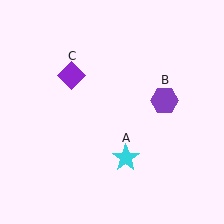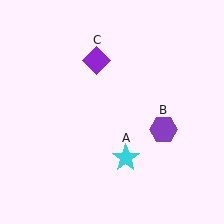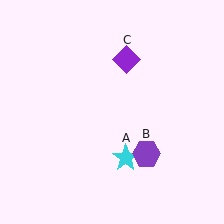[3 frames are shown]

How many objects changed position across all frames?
2 objects changed position: purple hexagon (object B), purple diamond (object C).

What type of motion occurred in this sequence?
The purple hexagon (object B), purple diamond (object C) rotated clockwise around the center of the scene.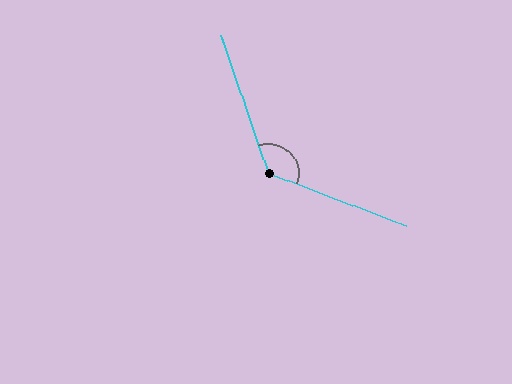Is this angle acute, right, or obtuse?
It is obtuse.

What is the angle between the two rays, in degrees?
Approximately 130 degrees.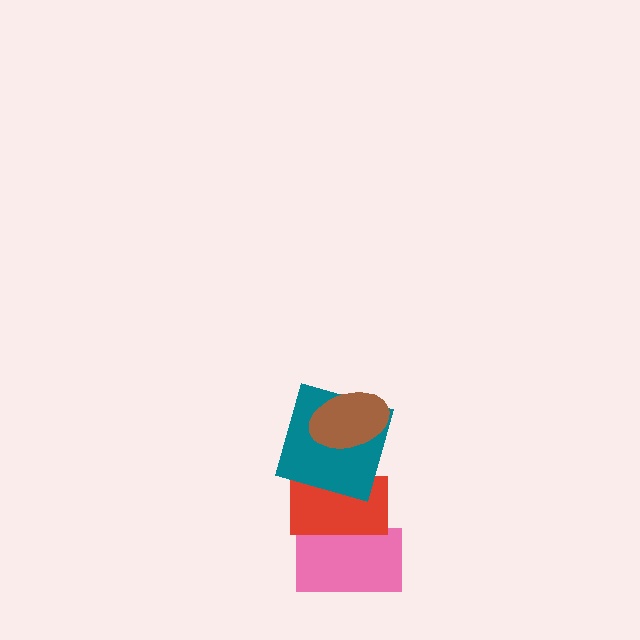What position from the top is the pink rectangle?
The pink rectangle is 4th from the top.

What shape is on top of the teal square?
The brown ellipse is on top of the teal square.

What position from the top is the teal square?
The teal square is 2nd from the top.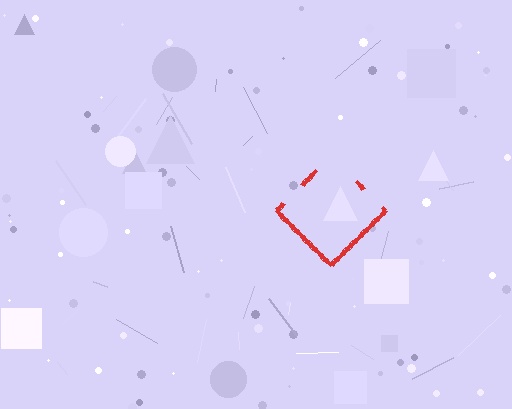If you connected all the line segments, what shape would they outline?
They would outline a diamond.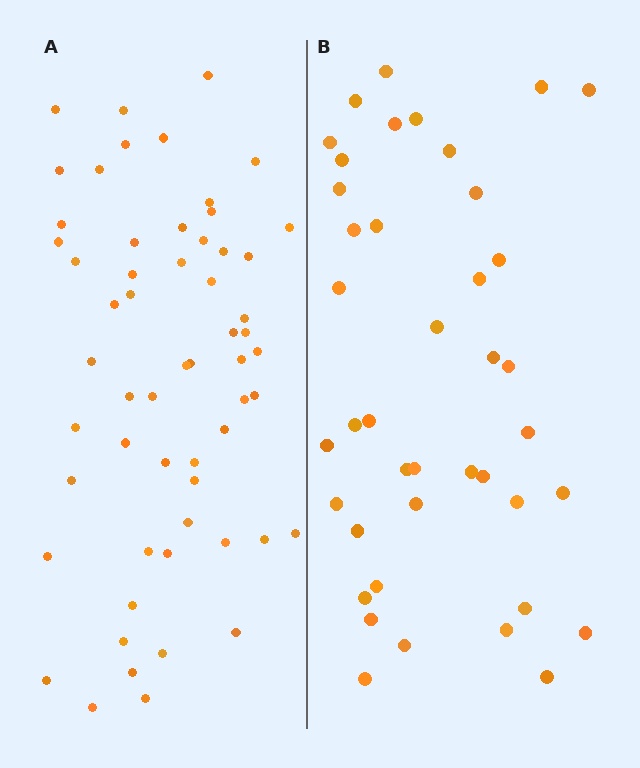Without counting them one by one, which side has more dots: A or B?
Region A (the left region) has more dots.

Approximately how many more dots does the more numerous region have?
Region A has approximately 15 more dots than region B.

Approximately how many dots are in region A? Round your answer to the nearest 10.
About 60 dots. (The exact count is 58, which rounds to 60.)